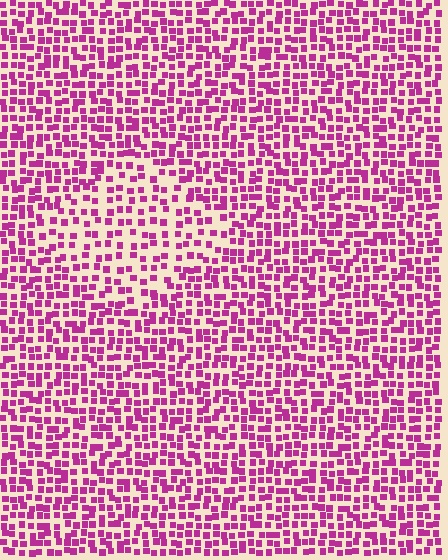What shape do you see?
I see a diamond.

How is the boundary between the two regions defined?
The boundary is defined by a change in element density (approximately 1.7x ratio). All elements are the same color, size, and shape.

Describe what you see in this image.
The image contains small magenta elements arranged at two different densities. A diamond-shaped region is visible where the elements are less densely packed than the surrounding area.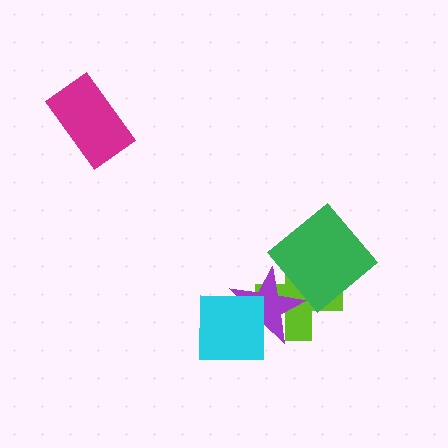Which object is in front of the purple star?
The cyan square is in front of the purple star.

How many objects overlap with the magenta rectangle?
0 objects overlap with the magenta rectangle.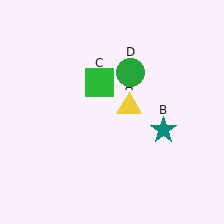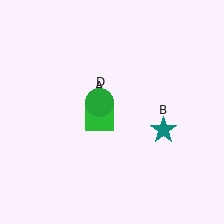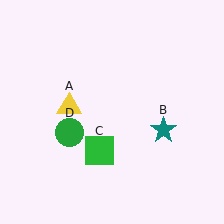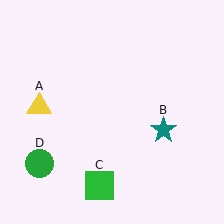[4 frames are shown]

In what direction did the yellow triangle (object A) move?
The yellow triangle (object A) moved left.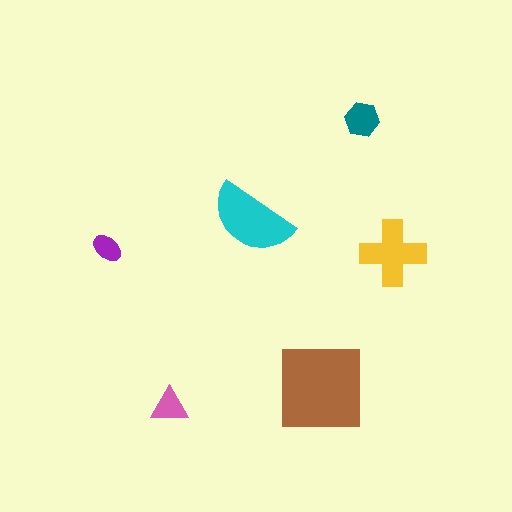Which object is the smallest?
The purple ellipse.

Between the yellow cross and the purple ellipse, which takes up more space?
The yellow cross.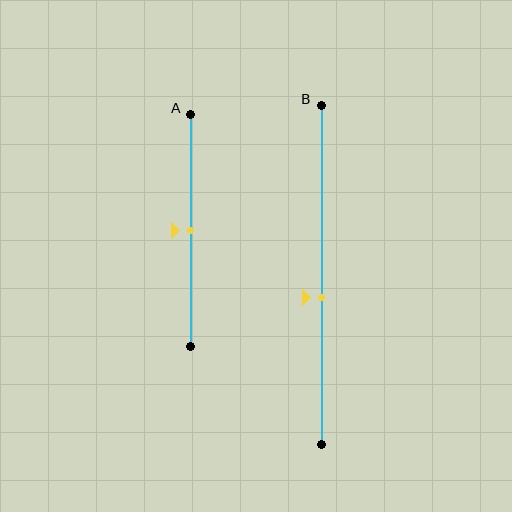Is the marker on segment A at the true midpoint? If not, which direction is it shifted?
Yes, the marker on segment A is at the true midpoint.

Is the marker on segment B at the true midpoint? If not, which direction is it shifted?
No, the marker on segment B is shifted downward by about 7% of the segment length.